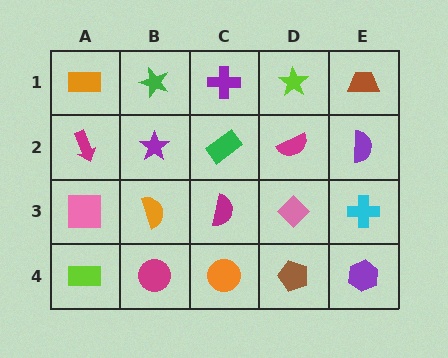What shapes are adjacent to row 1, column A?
A magenta arrow (row 2, column A), a green star (row 1, column B).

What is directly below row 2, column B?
An orange semicircle.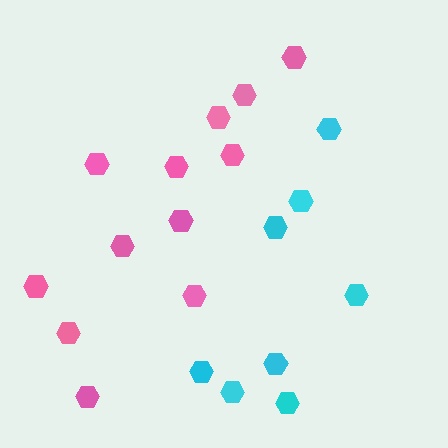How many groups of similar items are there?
There are 2 groups: one group of cyan hexagons (8) and one group of pink hexagons (12).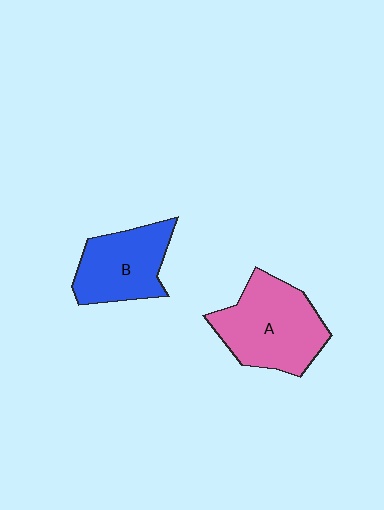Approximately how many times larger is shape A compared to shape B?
Approximately 1.3 times.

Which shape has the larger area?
Shape A (pink).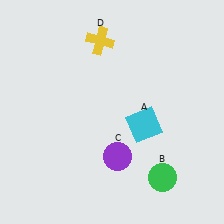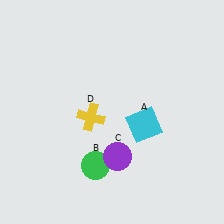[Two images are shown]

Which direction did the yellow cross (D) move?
The yellow cross (D) moved down.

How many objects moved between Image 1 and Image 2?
2 objects moved between the two images.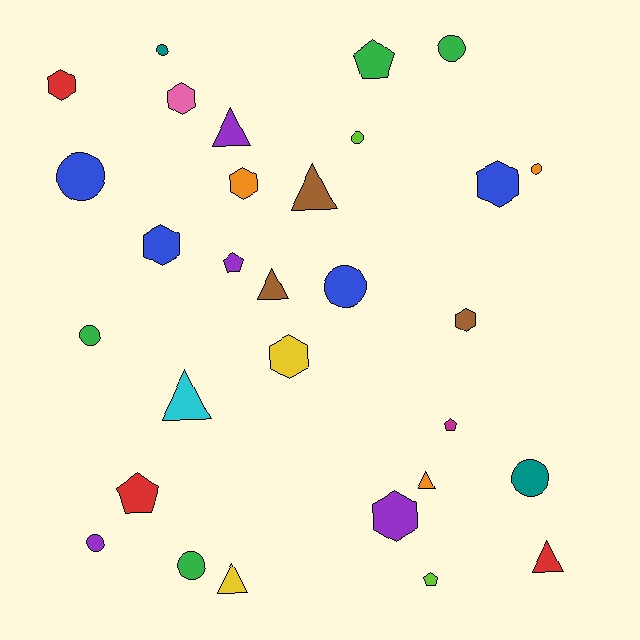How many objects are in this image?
There are 30 objects.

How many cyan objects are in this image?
There is 1 cyan object.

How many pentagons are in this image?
There are 5 pentagons.